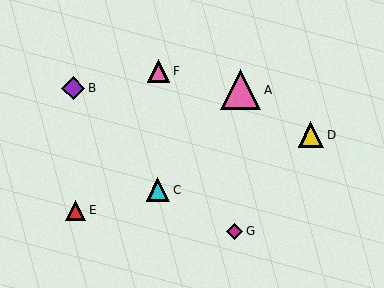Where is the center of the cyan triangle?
The center of the cyan triangle is at (158, 190).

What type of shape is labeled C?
Shape C is a cyan triangle.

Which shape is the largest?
The pink triangle (labeled A) is the largest.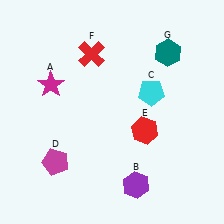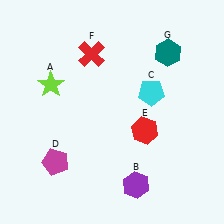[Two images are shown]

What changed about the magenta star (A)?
In Image 1, A is magenta. In Image 2, it changed to lime.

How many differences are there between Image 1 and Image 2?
There is 1 difference between the two images.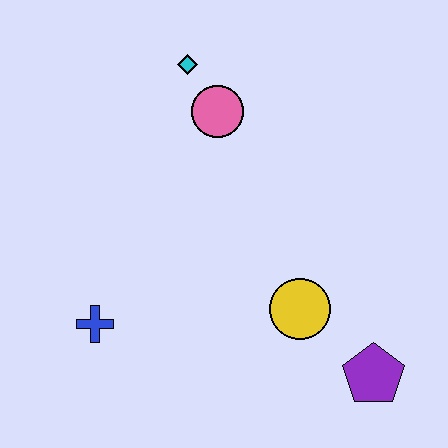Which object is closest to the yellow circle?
The purple pentagon is closest to the yellow circle.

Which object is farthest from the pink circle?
The purple pentagon is farthest from the pink circle.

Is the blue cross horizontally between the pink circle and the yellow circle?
No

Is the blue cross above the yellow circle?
No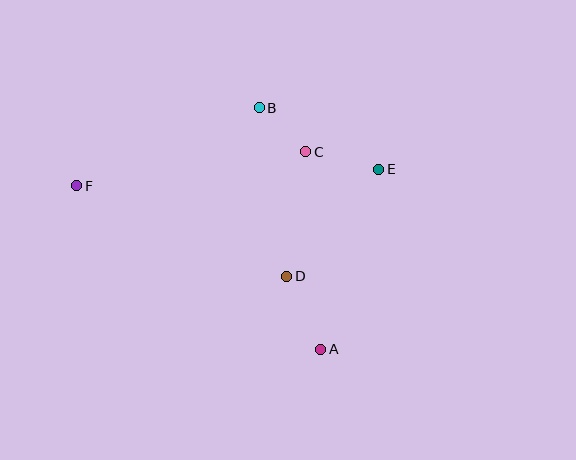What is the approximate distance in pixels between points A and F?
The distance between A and F is approximately 294 pixels.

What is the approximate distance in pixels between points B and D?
The distance between B and D is approximately 171 pixels.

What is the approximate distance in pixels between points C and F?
The distance between C and F is approximately 232 pixels.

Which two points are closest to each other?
Points B and C are closest to each other.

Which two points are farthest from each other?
Points E and F are farthest from each other.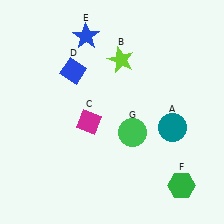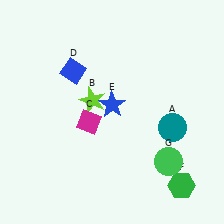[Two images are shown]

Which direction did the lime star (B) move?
The lime star (B) moved down.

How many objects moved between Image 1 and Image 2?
3 objects moved between the two images.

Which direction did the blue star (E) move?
The blue star (E) moved down.